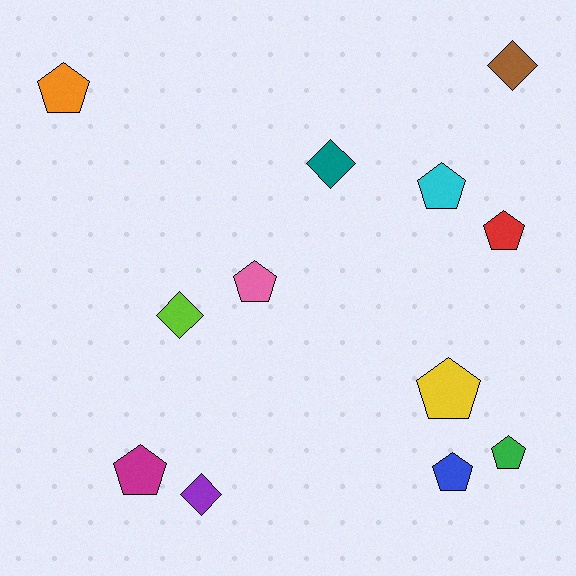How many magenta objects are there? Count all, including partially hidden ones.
There is 1 magenta object.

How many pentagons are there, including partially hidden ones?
There are 8 pentagons.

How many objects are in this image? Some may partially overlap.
There are 12 objects.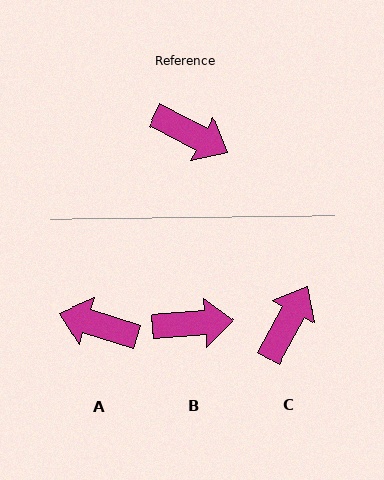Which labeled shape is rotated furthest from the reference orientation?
A, about 170 degrees away.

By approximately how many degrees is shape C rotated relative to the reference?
Approximately 89 degrees counter-clockwise.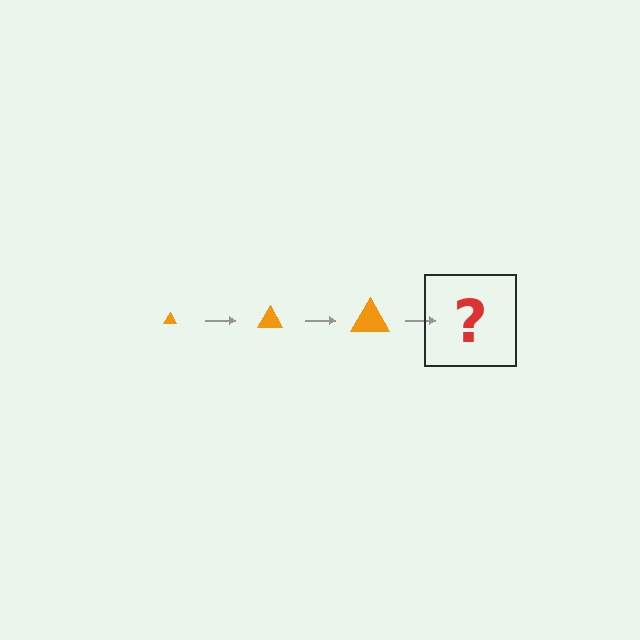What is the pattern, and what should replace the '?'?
The pattern is that the triangle gets progressively larger each step. The '?' should be an orange triangle, larger than the previous one.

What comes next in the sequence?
The next element should be an orange triangle, larger than the previous one.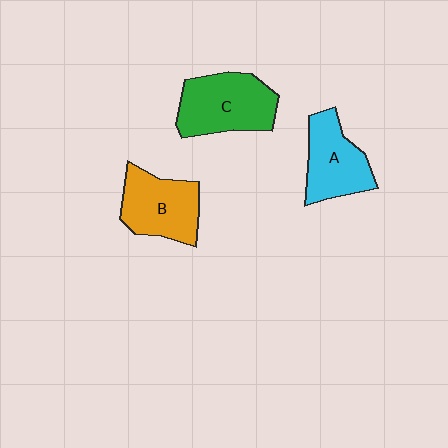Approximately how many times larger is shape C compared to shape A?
Approximately 1.2 times.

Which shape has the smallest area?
Shape A (cyan).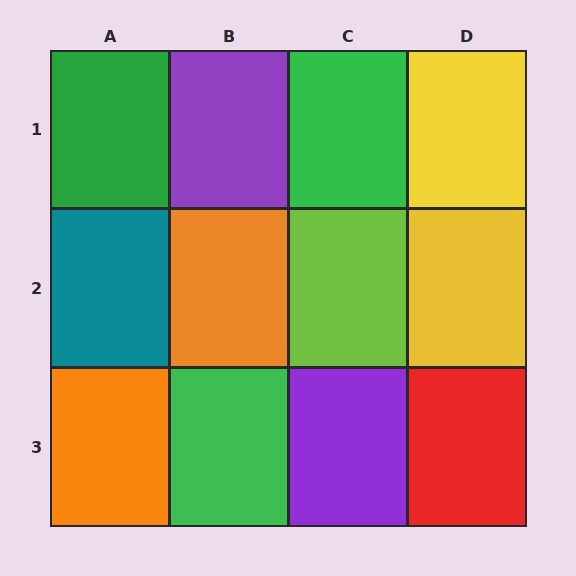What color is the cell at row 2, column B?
Orange.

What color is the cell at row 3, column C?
Purple.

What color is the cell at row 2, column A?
Teal.